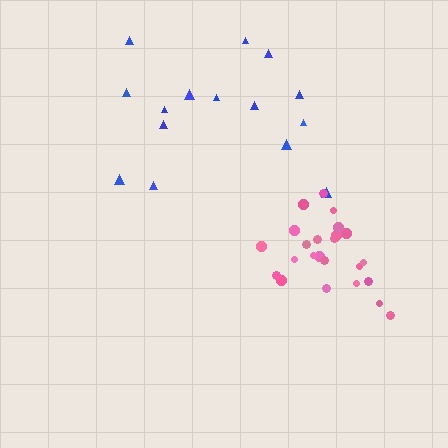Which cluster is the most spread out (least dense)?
Blue.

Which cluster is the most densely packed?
Pink.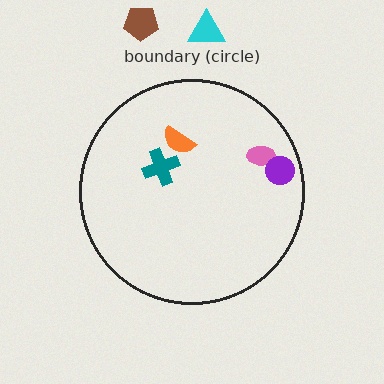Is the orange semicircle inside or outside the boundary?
Inside.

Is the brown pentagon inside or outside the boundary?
Outside.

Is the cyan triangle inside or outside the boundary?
Outside.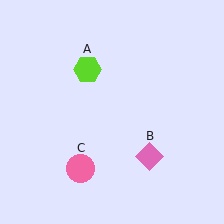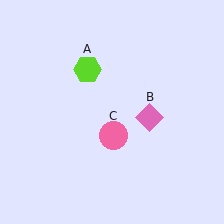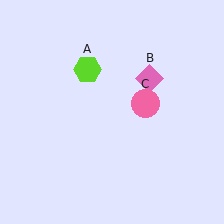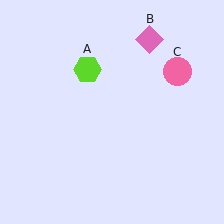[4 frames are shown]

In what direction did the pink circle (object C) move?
The pink circle (object C) moved up and to the right.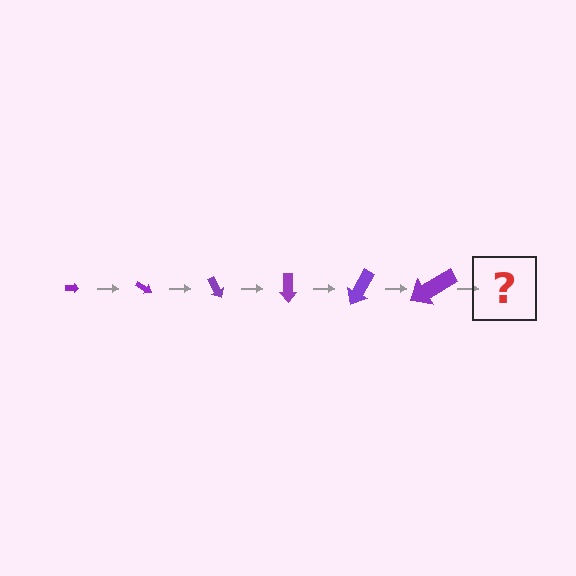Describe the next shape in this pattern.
It should be an arrow, larger than the previous one and rotated 180 degrees from the start.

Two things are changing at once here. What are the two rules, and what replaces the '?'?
The two rules are that the arrow grows larger each step and it rotates 30 degrees each step. The '?' should be an arrow, larger than the previous one and rotated 180 degrees from the start.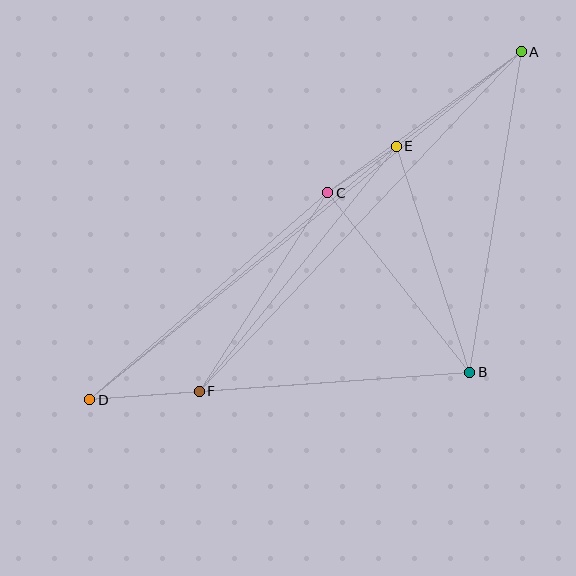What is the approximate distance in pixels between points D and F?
The distance between D and F is approximately 110 pixels.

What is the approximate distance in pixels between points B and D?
The distance between B and D is approximately 381 pixels.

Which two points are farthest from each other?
Points A and D are farthest from each other.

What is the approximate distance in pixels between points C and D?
The distance between C and D is approximately 315 pixels.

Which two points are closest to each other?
Points C and E are closest to each other.